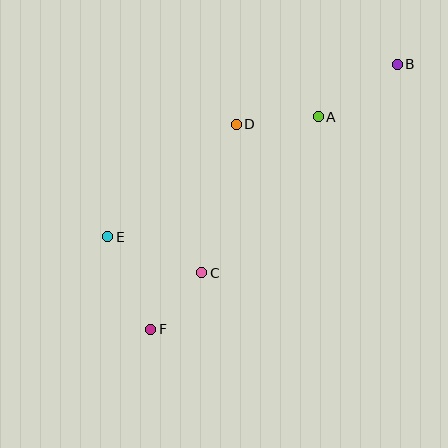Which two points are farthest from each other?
Points B and F are farthest from each other.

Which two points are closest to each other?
Points C and F are closest to each other.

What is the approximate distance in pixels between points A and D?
The distance between A and D is approximately 82 pixels.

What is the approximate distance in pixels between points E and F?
The distance between E and F is approximately 102 pixels.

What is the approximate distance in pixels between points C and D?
The distance between C and D is approximately 153 pixels.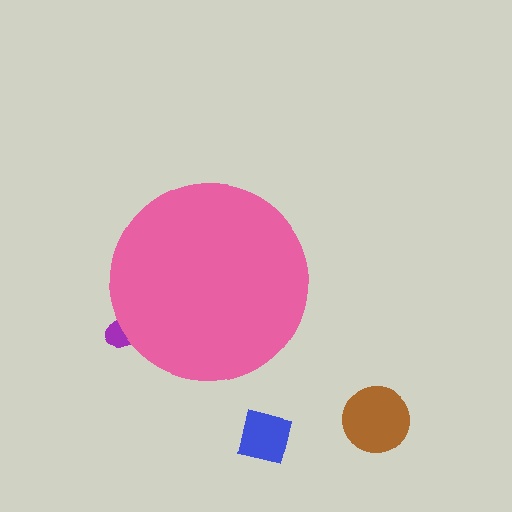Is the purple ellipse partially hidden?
Yes, the purple ellipse is partially hidden behind the pink circle.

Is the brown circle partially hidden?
No, the brown circle is fully visible.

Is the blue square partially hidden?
No, the blue square is fully visible.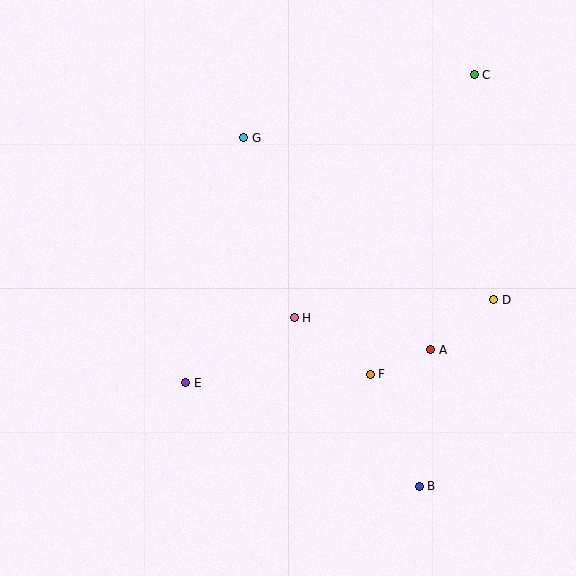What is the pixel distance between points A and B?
The distance between A and B is 137 pixels.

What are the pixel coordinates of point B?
Point B is at (419, 486).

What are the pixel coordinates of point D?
Point D is at (494, 300).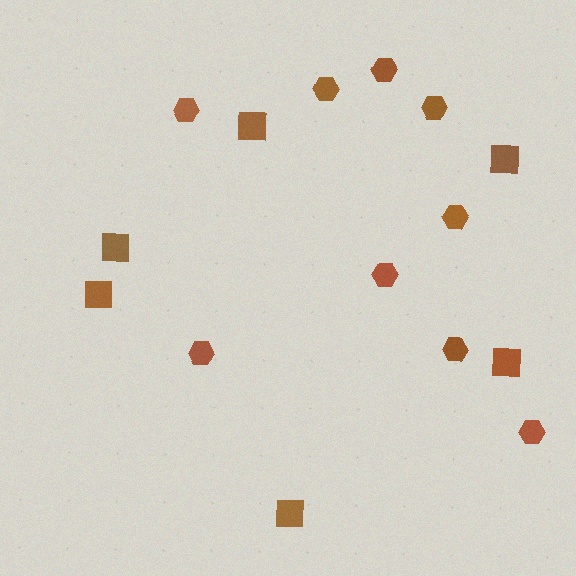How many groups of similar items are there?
There are 2 groups: one group of squares (6) and one group of hexagons (9).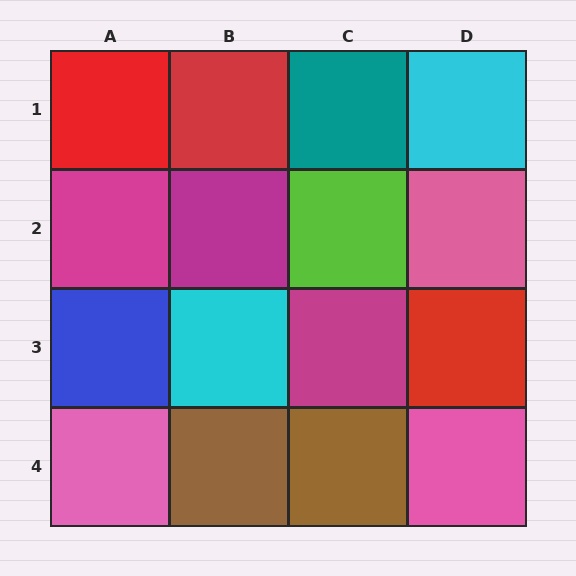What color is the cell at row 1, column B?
Red.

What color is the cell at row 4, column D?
Pink.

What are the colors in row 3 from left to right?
Blue, cyan, magenta, red.